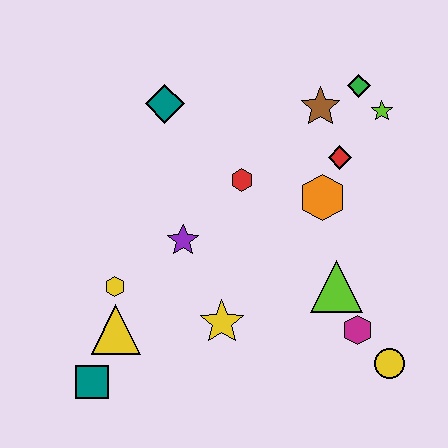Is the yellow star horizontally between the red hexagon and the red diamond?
No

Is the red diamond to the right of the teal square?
Yes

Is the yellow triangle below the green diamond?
Yes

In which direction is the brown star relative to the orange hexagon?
The brown star is above the orange hexagon.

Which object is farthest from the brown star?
The teal square is farthest from the brown star.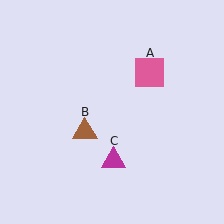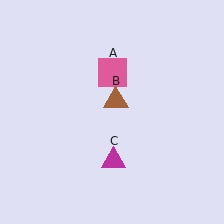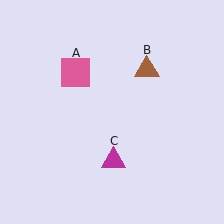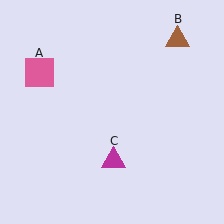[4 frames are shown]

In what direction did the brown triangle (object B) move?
The brown triangle (object B) moved up and to the right.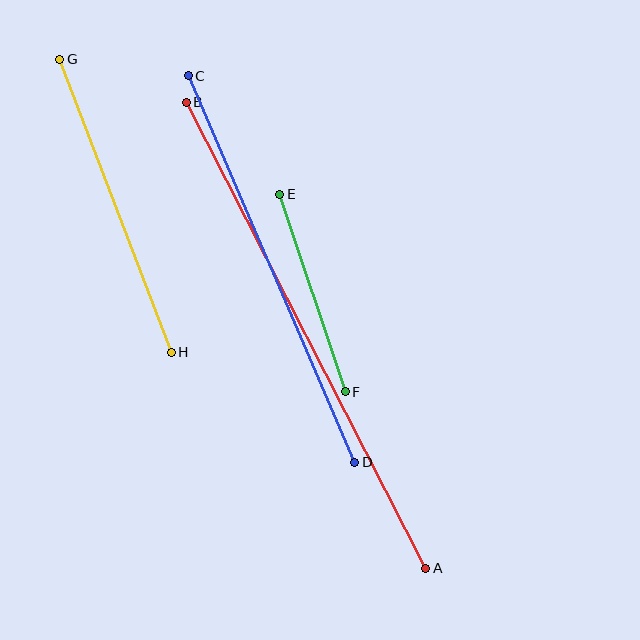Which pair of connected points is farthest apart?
Points A and B are farthest apart.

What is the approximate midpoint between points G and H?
The midpoint is at approximately (116, 206) pixels.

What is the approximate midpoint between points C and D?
The midpoint is at approximately (271, 269) pixels.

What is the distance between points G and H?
The distance is approximately 314 pixels.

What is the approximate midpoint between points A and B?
The midpoint is at approximately (306, 335) pixels.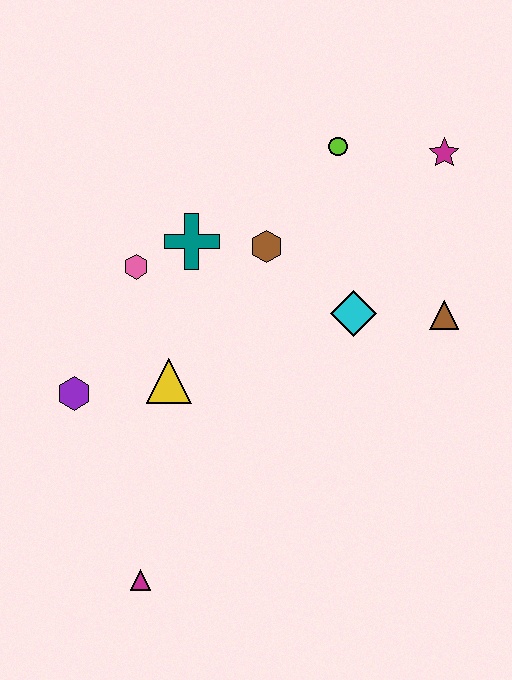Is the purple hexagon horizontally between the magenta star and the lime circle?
No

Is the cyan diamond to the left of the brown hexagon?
No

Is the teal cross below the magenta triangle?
No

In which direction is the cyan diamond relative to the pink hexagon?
The cyan diamond is to the right of the pink hexagon.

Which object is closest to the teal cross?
The pink hexagon is closest to the teal cross.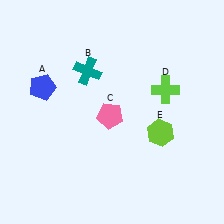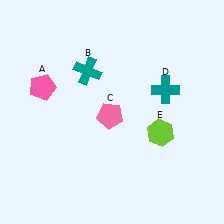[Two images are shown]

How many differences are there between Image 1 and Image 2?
There are 2 differences between the two images.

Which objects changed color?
A changed from blue to pink. D changed from lime to teal.